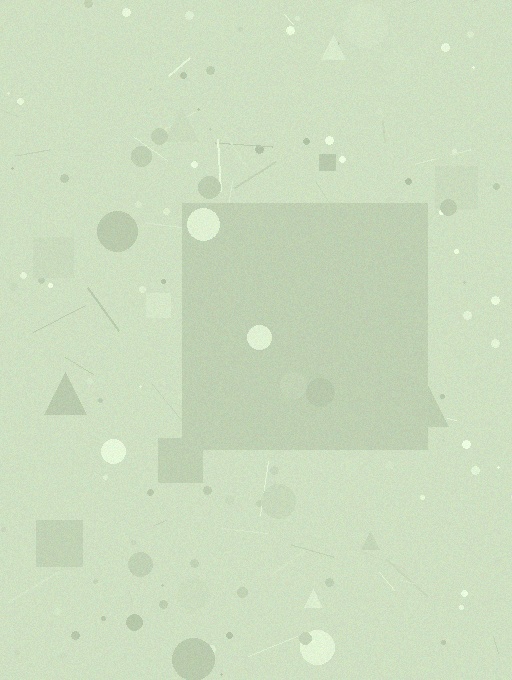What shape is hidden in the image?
A square is hidden in the image.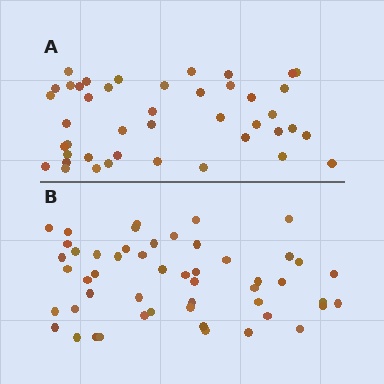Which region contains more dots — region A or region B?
Region B (the bottom region) has more dots.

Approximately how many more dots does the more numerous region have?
Region B has roughly 8 or so more dots than region A.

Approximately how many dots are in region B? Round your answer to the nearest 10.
About 50 dots. (The exact count is 51, which rounds to 50.)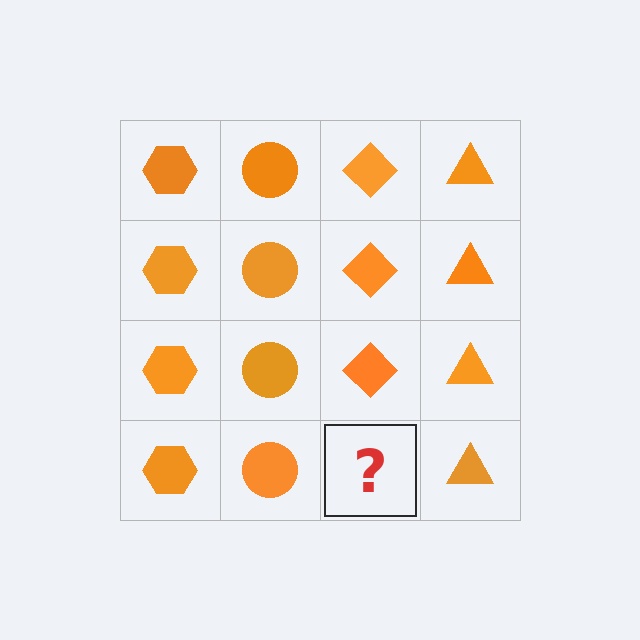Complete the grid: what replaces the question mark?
The question mark should be replaced with an orange diamond.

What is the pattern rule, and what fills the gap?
The rule is that each column has a consistent shape. The gap should be filled with an orange diamond.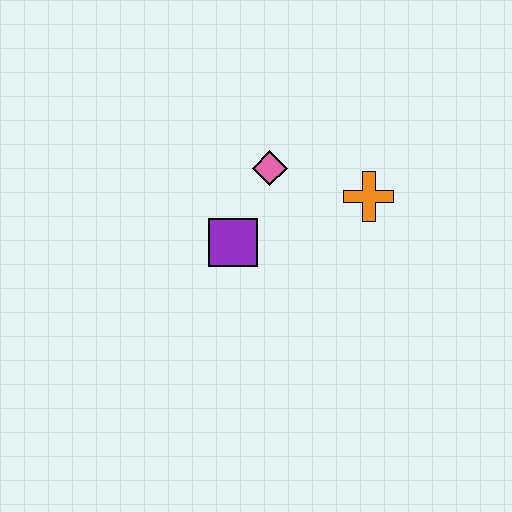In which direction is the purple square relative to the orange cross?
The purple square is to the left of the orange cross.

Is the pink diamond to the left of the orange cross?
Yes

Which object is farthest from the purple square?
The orange cross is farthest from the purple square.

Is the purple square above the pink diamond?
No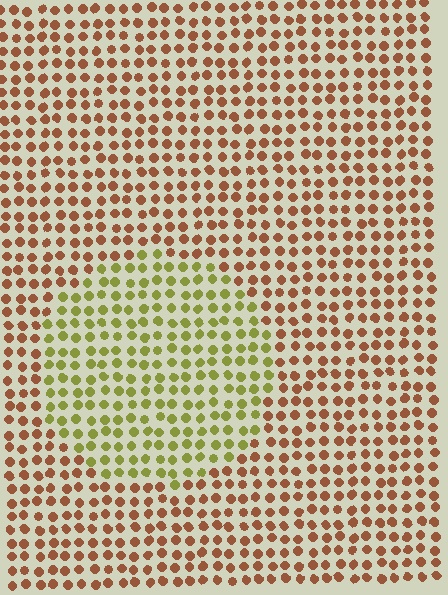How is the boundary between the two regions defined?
The boundary is defined purely by a slight shift in hue (about 53 degrees). Spacing, size, and orientation are identical on both sides.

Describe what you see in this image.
The image is filled with small brown elements in a uniform arrangement. A circle-shaped region is visible where the elements are tinted to a slightly different hue, forming a subtle color boundary.